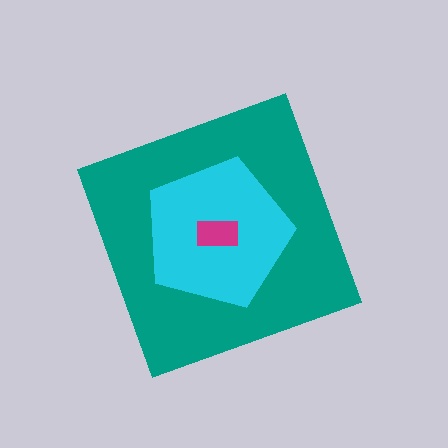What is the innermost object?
The magenta rectangle.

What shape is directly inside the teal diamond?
The cyan pentagon.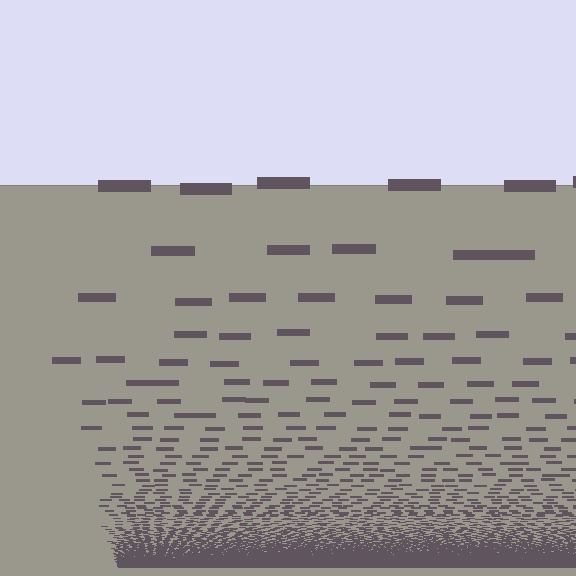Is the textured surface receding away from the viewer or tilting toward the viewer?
The surface appears to tilt toward the viewer. Texture elements get larger and sparser toward the top.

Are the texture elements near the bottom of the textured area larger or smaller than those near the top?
Smaller. The gradient is inverted — elements near the bottom are smaller and denser.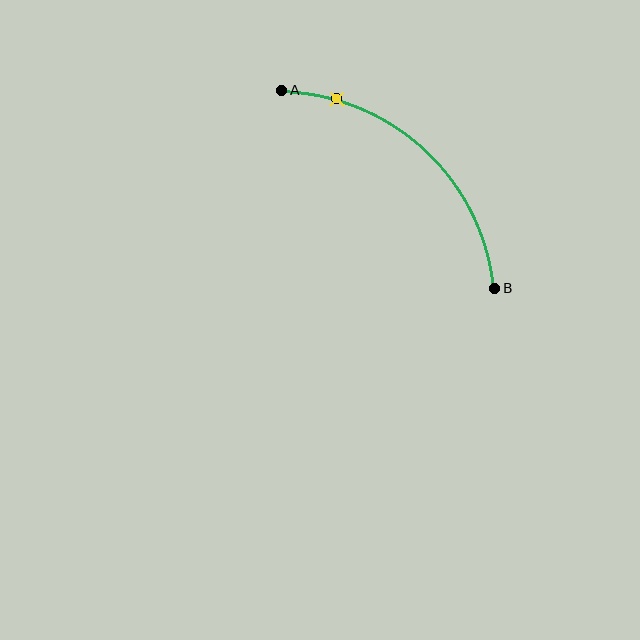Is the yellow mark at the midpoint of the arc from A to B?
No. The yellow mark lies on the arc but is closer to endpoint A. The arc midpoint would be at the point on the curve equidistant along the arc from both A and B.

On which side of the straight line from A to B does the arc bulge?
The arc bulges above and to the right of the straight line connecting A and B.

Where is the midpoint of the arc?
The arc midpoint is the point on the curve farthest from the straight line joining A and B. It sits above and to the right of that line.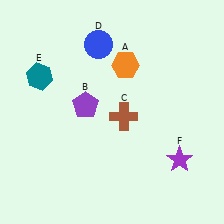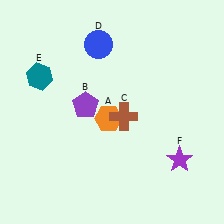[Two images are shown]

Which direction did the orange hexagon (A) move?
The orange hexagon (A) moved down.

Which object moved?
The orange hexagon (A) moved down.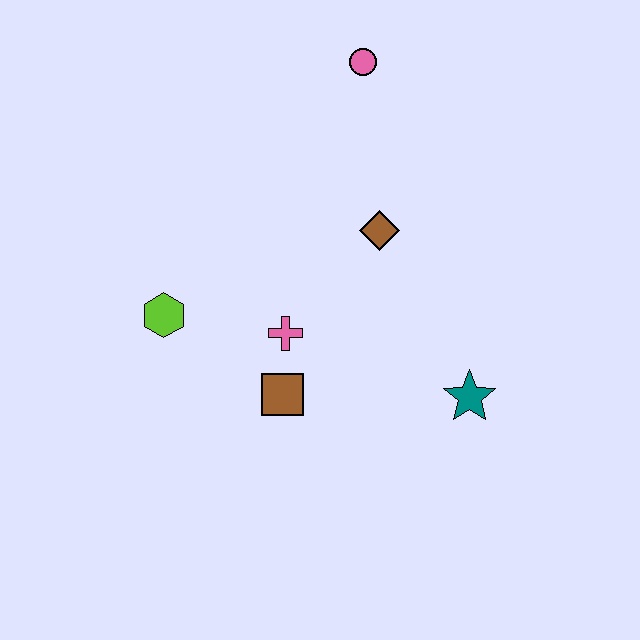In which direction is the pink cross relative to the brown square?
The pink cross is above the brown square.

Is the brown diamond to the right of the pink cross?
Yes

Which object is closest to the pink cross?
The brown square is closest to the pink cross.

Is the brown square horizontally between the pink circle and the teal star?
No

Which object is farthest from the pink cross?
The pink circle is farthest from the pink cross.